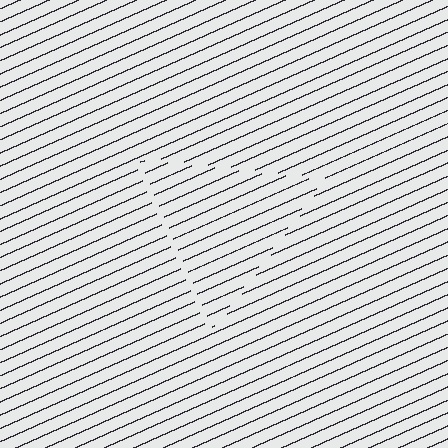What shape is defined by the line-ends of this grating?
An illusory triangle. The interior of the shape contains the same grating, shifted by half a period — the contour is defined by the phase discontinuity where line-ends from the inner and outer gratings abut.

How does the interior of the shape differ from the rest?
The interior of the shape contains the same grating, shifted by half a period — the contour is defined by the phase discontinuity where line-ends from the inner and outer gratings abut.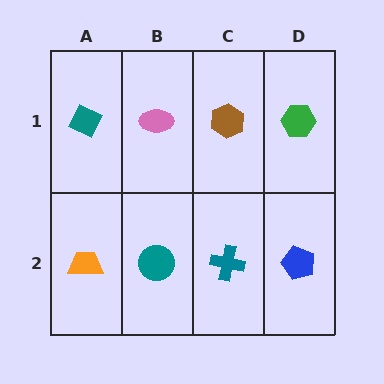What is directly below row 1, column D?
A blue pentagon.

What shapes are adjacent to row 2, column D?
A green hexagon (row 1, column D), a teal cross (row 2, column C).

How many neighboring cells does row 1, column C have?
3.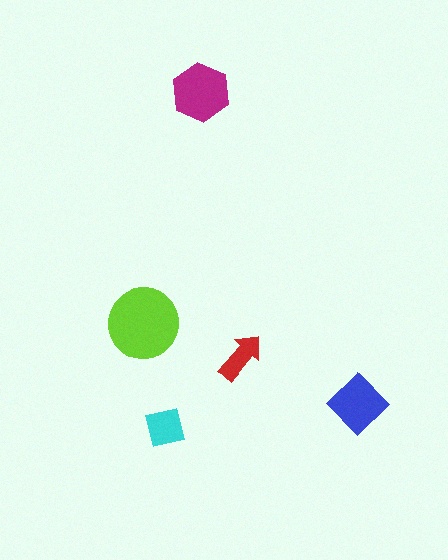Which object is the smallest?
The red arrow.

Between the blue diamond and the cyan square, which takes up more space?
The blue diamond.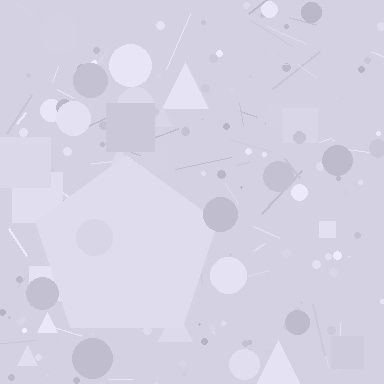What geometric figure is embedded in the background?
A pentagon is embedded in the background.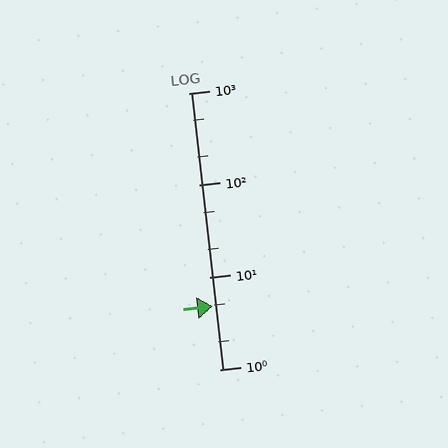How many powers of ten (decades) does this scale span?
The scale spans 3 decades, from 1 to 1000.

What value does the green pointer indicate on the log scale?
The pointer indicates approximately 4.9.